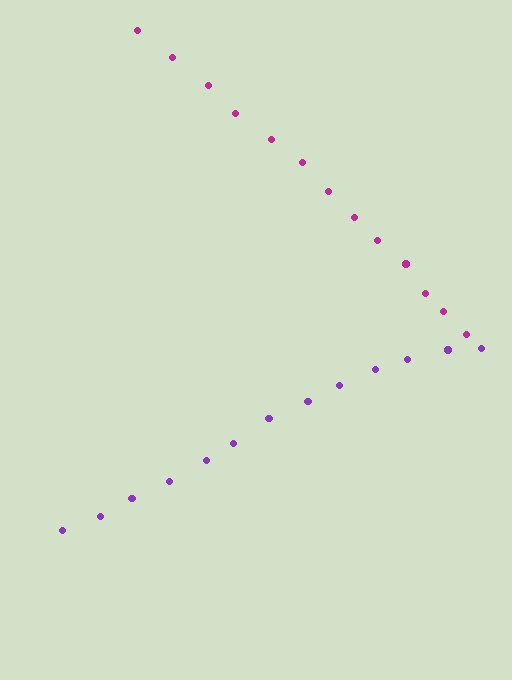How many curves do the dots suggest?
There are 2 distinct paths.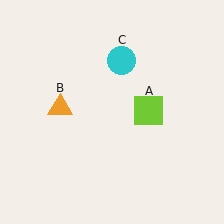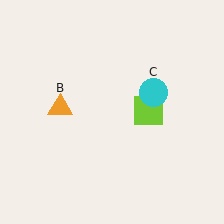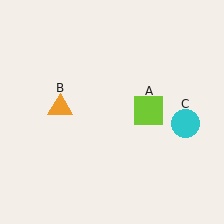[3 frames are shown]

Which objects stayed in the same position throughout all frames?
Lime square (object A) and orange triangle (object B) remained stationary.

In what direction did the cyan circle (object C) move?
The cyan circle (object C) moved down and to the right.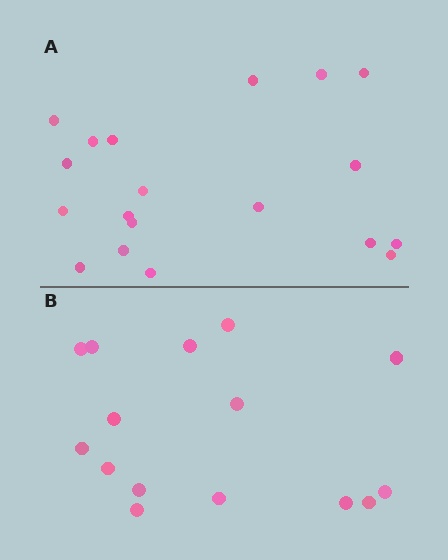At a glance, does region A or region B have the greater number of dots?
Region A (the top region) has more dots.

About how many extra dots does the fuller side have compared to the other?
Region A has about 4 more dots than region B.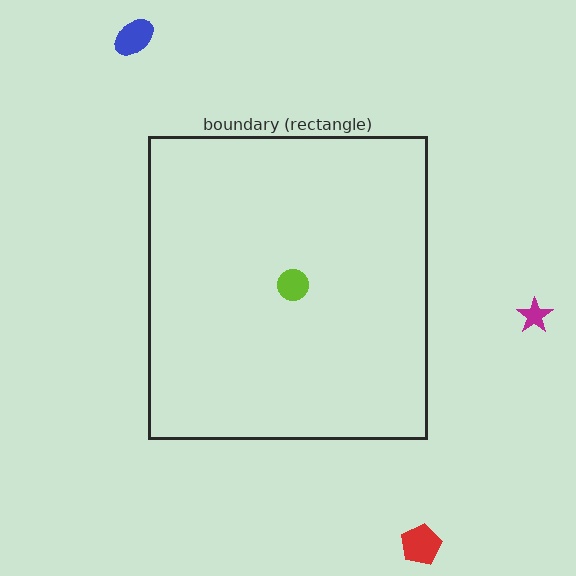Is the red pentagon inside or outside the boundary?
Outside.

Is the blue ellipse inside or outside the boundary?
Outside.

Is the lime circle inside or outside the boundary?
Inside.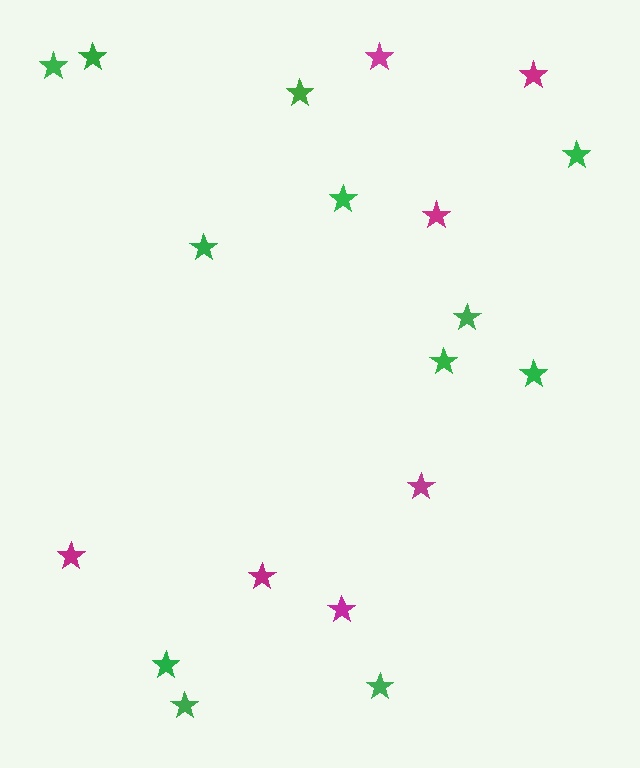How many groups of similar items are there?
There are 2 groups: one group of green stars (12) and one group of magenta stars (7).